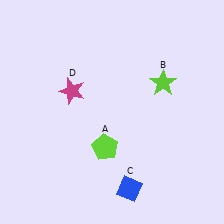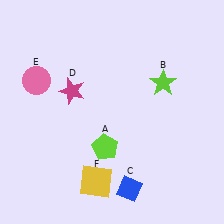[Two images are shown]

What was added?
A pink circle (E), a yellow square (F) were added in Image 2.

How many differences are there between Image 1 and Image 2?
There are 2 differences between the two images.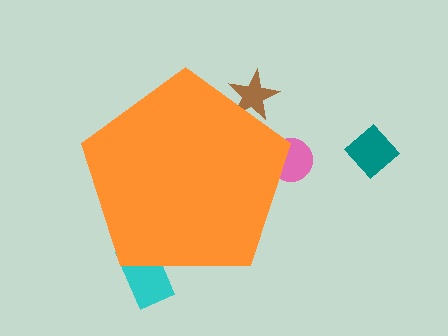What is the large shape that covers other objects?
An orange pentagon.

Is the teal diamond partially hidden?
No, the teal diamond is fully visible.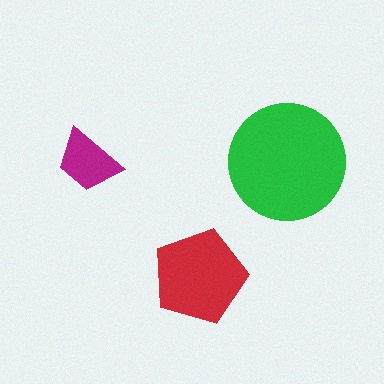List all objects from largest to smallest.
The green circle, the red pentagon, the magenta trapezoid.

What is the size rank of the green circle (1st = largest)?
1st.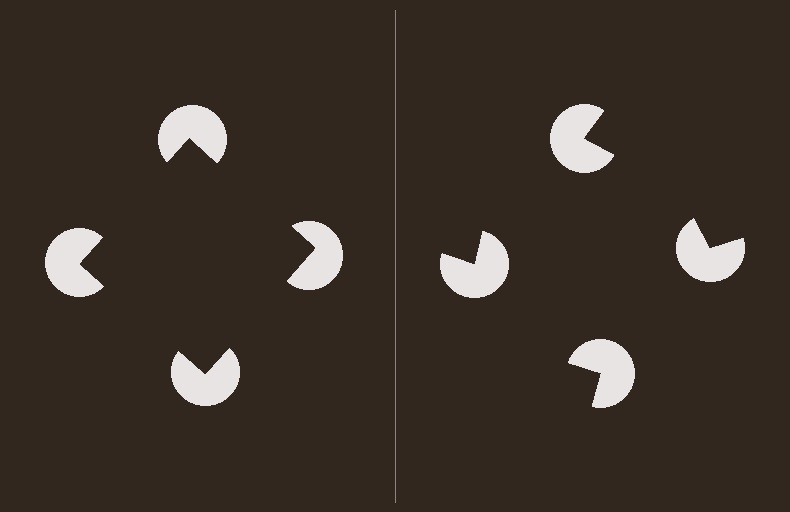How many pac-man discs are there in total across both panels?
8 — 4 on each side.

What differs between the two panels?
The pac-man discs are positioned identically on both sides; only the wedge orientations differ. On the left they align to a square; on the right they are misaligned.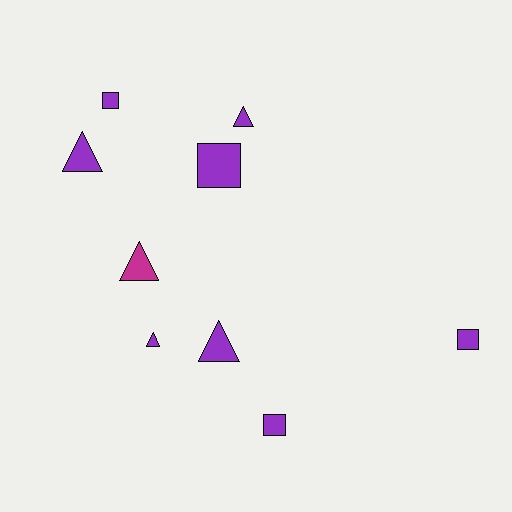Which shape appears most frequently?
Triangle, with 5 objects.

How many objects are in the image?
There are 9 objects.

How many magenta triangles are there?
There is 1 magenta triangle.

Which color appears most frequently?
Purple, with 8 objects.